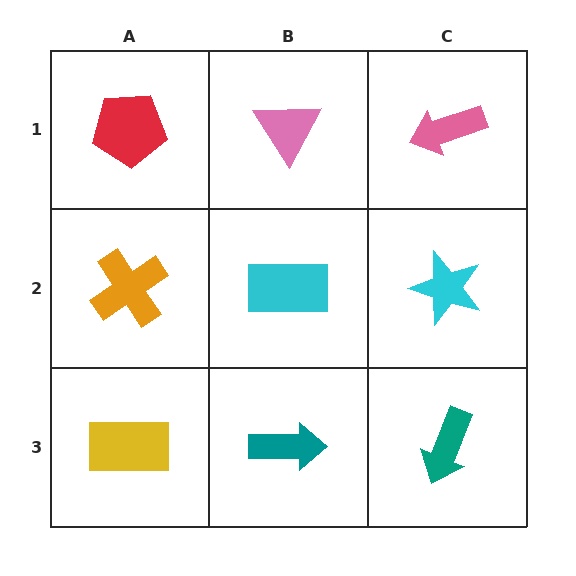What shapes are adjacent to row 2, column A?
A red pentagon (row 1, column A), a yellow rectangle (row 3, column A), a cyan rectangle (row 2, column B).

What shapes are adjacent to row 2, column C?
A pink arrow (row 1, column C), a teal arrow (row 3, column C), a cyan rectangle (row 2, column B).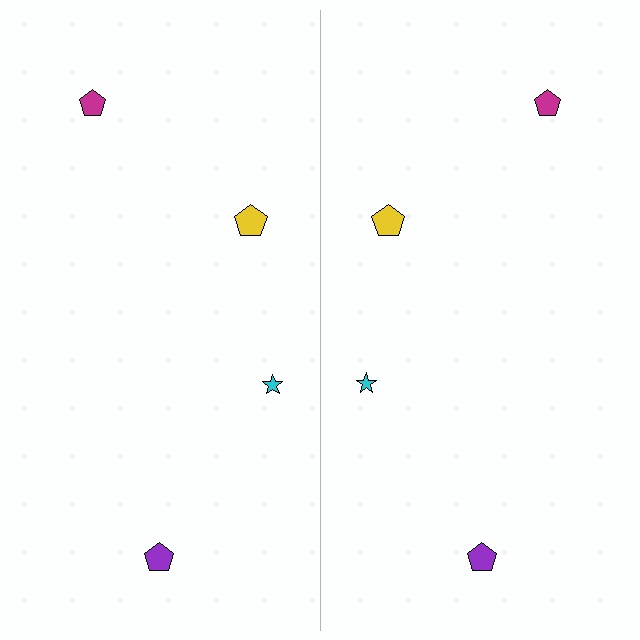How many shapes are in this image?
There are 8 shapes in this image.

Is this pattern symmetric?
Yes, this pattern has bilateral (reflection) symmetry.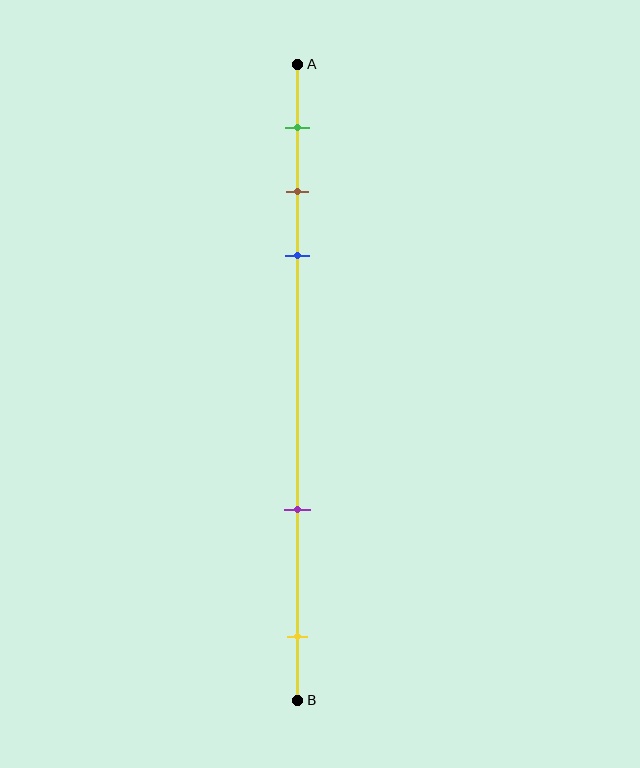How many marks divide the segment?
There are 5 marks dividing the segment.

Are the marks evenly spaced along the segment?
No, the marks are not evenly spaced.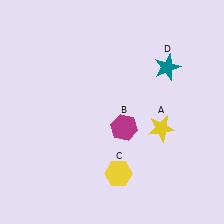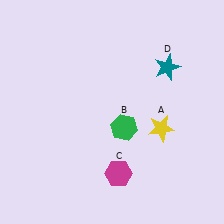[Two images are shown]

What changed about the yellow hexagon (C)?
In Image 1, C is yellow. In Image 2, it changed to magenta.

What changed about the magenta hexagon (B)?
In Image 1, B is magenta. In Image 2, it changed to green.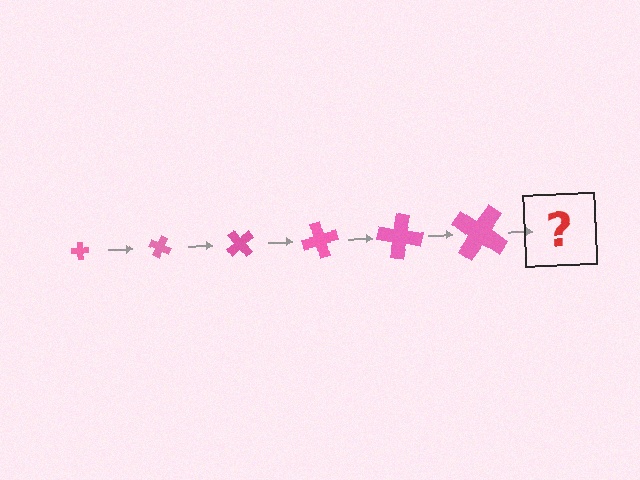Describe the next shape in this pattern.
It should be a cross, larger than the previous one and rotated 150 degrees from the start.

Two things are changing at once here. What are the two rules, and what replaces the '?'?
The two rules are that the cross grows larger each step and it rotates 25 degrees each step. The '?' should be a cross, larger than the previous one and rotated 150 degrees from the start.